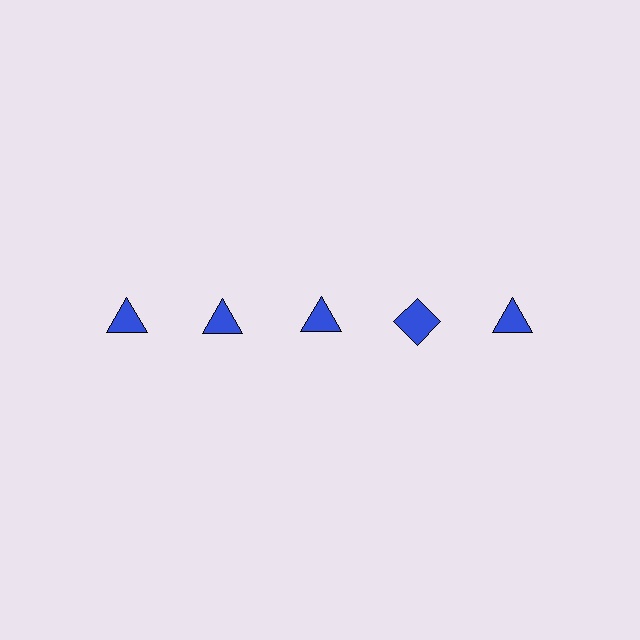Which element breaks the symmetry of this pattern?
The blue diamond in the top row, second from right column breaks the symmetry. All other shapes are blue triangles.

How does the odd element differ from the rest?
It has a different shape: diamond instead of triangle.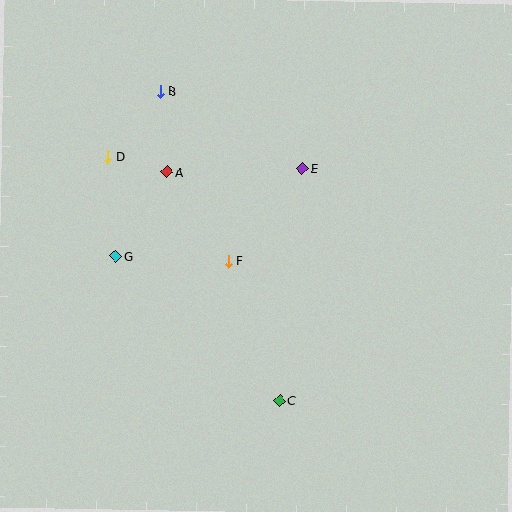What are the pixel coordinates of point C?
Point C is at (280, 401).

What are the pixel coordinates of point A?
Point A is at (167, 172).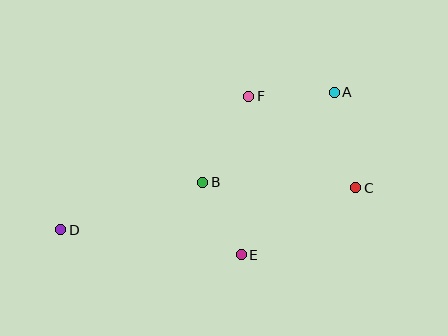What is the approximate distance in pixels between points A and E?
The distance between A and E is approximately 187 pixels.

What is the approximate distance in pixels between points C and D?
The distance between C and D is approximately 298 pixels.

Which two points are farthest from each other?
Points A and D are farthest from each other.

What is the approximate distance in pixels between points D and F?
The distance between D and F is approximately 231 pixels.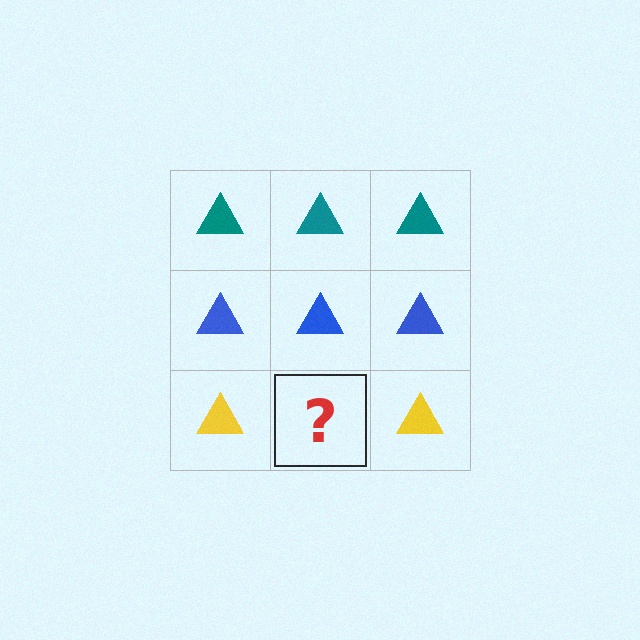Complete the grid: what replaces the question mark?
The question mark should be replaced with a yellow triangle.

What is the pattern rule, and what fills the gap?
The rule is that each row has a consistent color. The gap should be filled with a yellow triangle.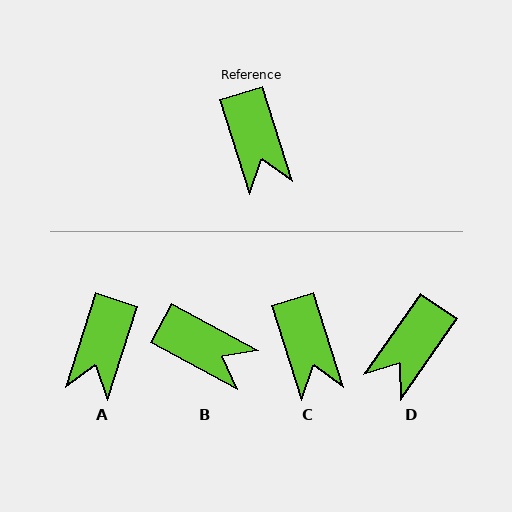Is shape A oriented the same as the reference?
No, it is off by about 35 degrees.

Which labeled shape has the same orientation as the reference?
C.